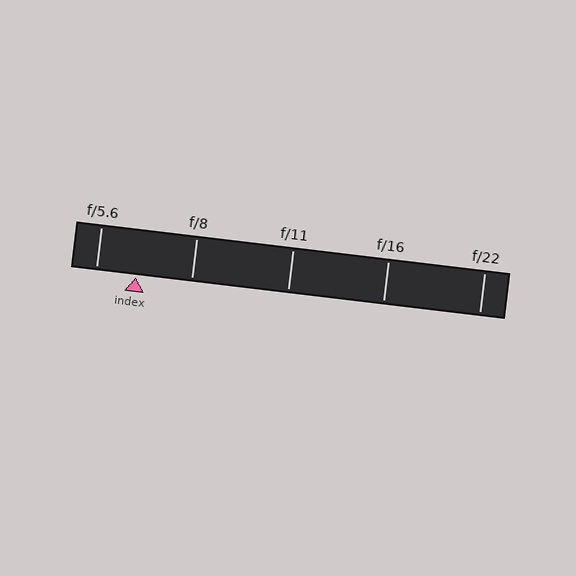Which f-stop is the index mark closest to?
The index mark is closest to f/5.6.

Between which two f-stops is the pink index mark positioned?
The index mark is between f/5.6 and f/8.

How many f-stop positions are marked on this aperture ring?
There are 5 f-stop positions marked.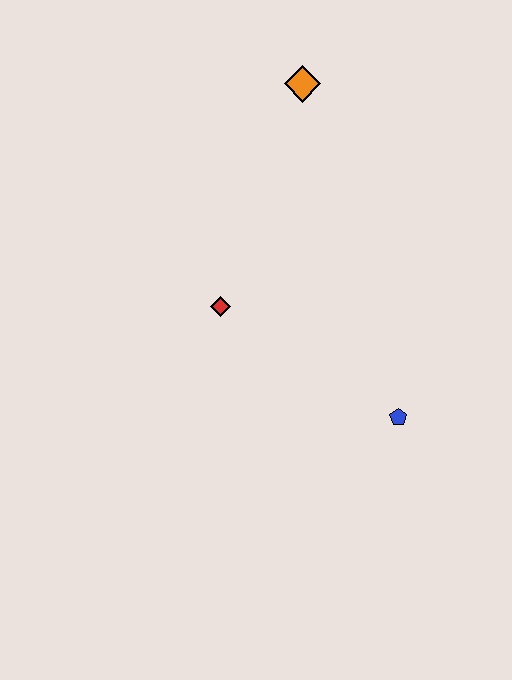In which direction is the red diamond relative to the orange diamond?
The red diamond is below the orange diamond.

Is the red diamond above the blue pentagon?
Yes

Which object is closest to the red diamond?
The blue pentagon is closest to the red diamond.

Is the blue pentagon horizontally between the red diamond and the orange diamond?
No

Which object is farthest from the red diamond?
The orange diamond is farthest from the red diamond.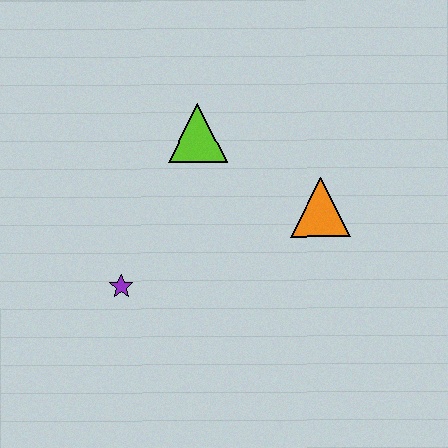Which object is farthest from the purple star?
The orange triangle is farthest from the purple star.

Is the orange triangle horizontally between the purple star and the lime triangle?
No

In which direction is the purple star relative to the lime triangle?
The purple star is below the lime triangle.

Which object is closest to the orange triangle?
The lime triangle is closest to the orange triangle.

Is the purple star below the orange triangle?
Yes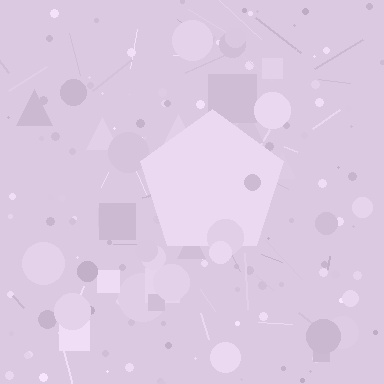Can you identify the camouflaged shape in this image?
The camouflaged shape is a pentagon.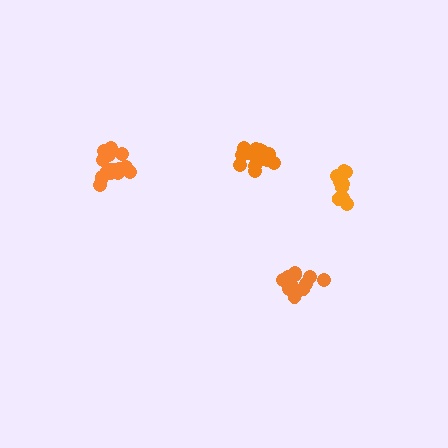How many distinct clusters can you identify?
There are 4 distinct clusters.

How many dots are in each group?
Group 1: 15 dots, Group 2: 16 dots, Group 3: 10 dots, Group 4: 12 dots (53 total).